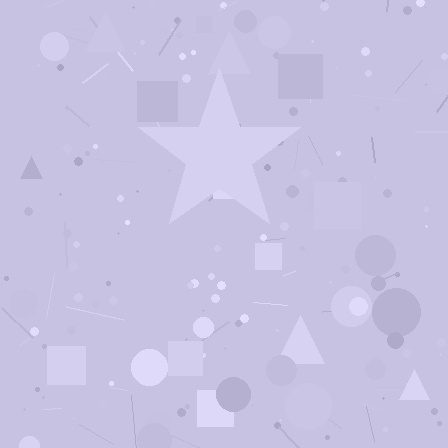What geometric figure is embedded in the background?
A star is embedded in the background.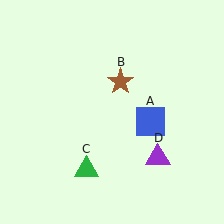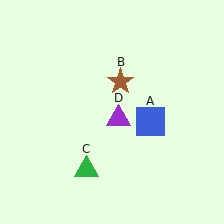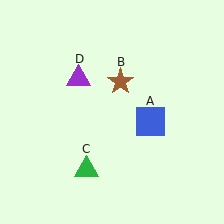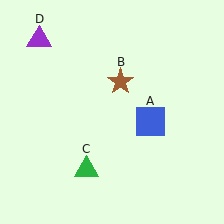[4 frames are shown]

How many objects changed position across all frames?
1 object changed position: purple triangle (object D).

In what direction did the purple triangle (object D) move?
The purple triangle (object D) moved up and to the left.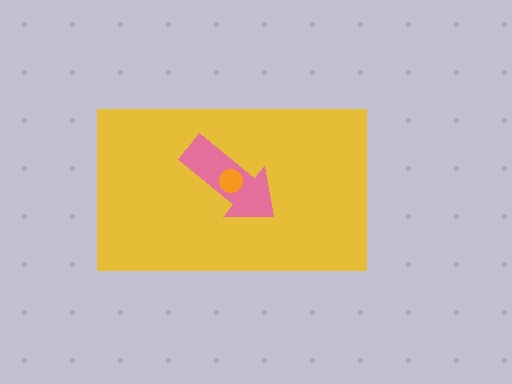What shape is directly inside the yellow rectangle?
The pink arrow.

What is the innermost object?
The orange circle.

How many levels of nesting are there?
3.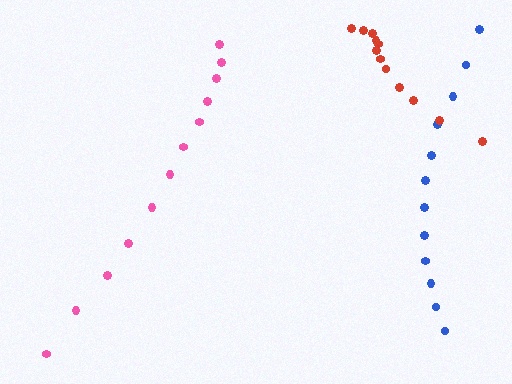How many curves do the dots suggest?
There are 3 distinct paths.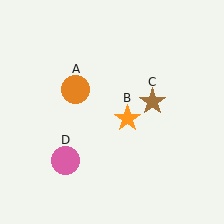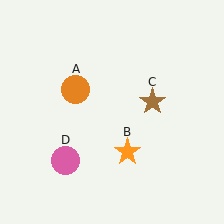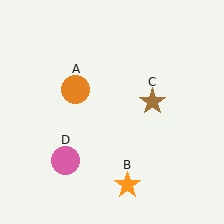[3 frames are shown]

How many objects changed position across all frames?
1 object changed position: orange star (object B).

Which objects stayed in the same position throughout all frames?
Orange circle (object A) and brown star (object C) and pink circle (object D) remained stationary.